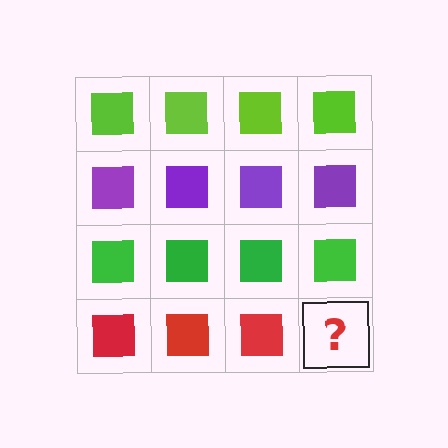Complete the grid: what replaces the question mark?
The question mark should be replaced with a red square.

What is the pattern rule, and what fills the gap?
The rule is that each row has a consistent color. The gap should be filled with a red square.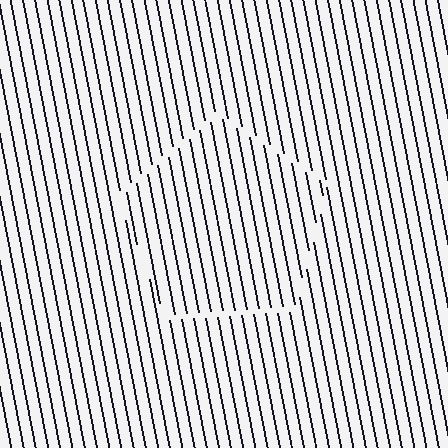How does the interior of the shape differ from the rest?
The interior of the shape contains the same grating, shifted by half a period — the contour is defined by the phase discontinuity where line-ends from the inner and outer gratings abut.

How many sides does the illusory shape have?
5 sides — the line-ends trace a pentagon.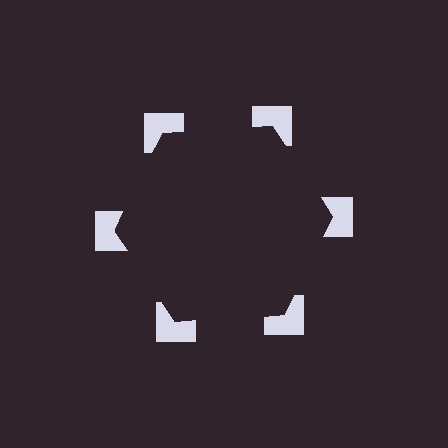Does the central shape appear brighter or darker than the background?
It typically appears slightly darker than the background, even though no actual brightness change is drawn.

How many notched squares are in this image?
There are 6 — one at each vertex of the illusory hexagon.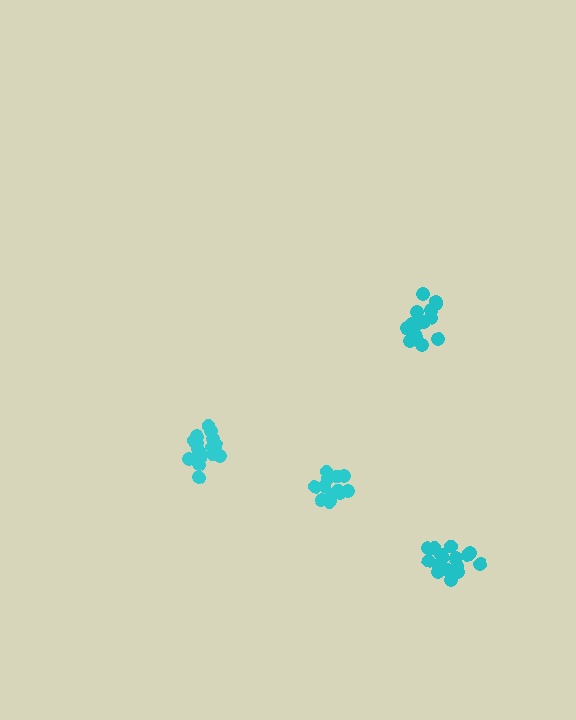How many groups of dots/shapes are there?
There are 4 groups.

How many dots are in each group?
Group 1: 15 dots, Group 2: 17 dots, Group 3: 17 dots, Group 4: 12 dots (61 total).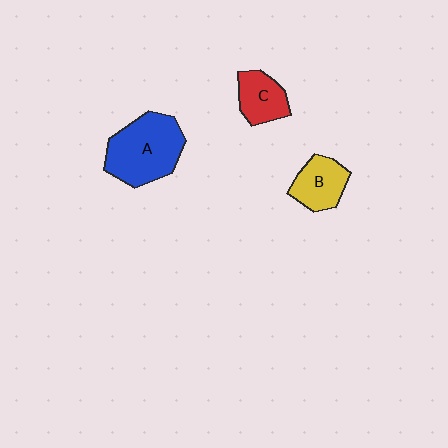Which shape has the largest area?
Shape A (blue).